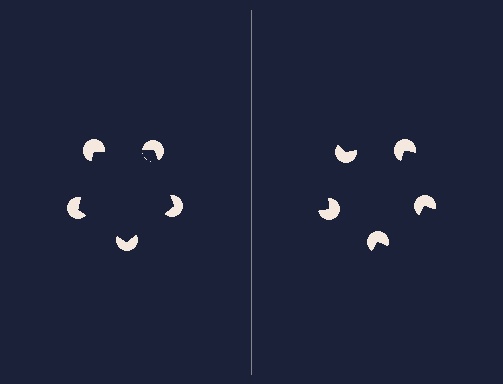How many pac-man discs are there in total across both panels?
10 — 5 on each side.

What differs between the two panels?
The pac-man discs are positioned identically on both sides; only the wedge orientations differ. On the left they align to a pentagon; on the right they are misaligned.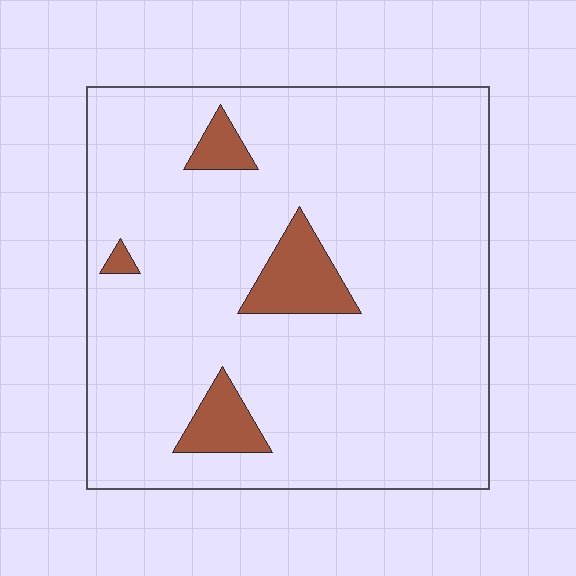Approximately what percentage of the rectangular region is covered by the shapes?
Approximately 10%.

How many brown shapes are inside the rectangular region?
4.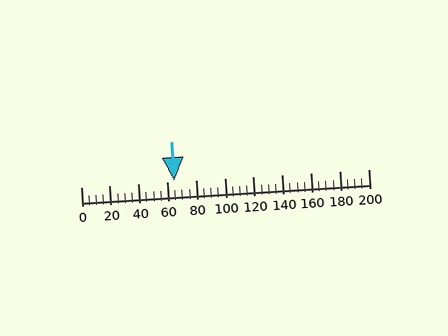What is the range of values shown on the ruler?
The ruler shows values from 0 to 200.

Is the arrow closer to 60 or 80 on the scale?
The arrow is closer to 60.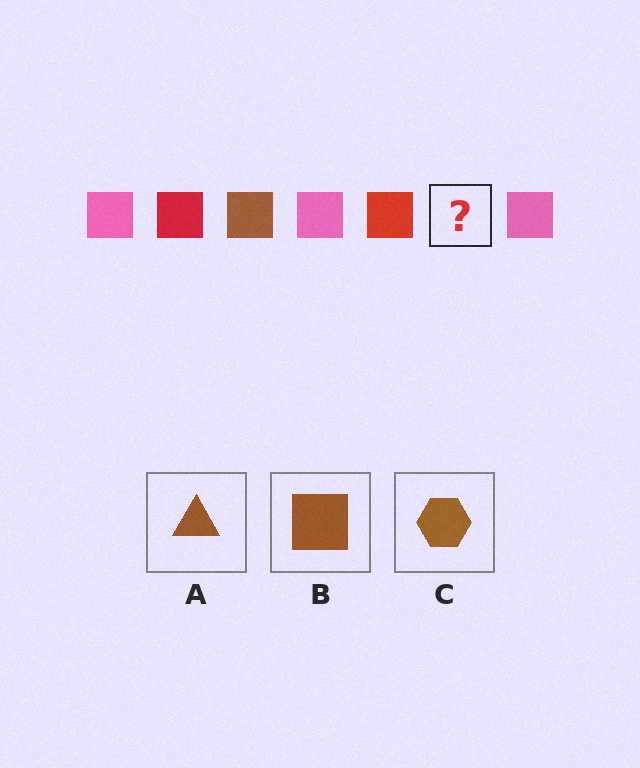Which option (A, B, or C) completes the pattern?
B.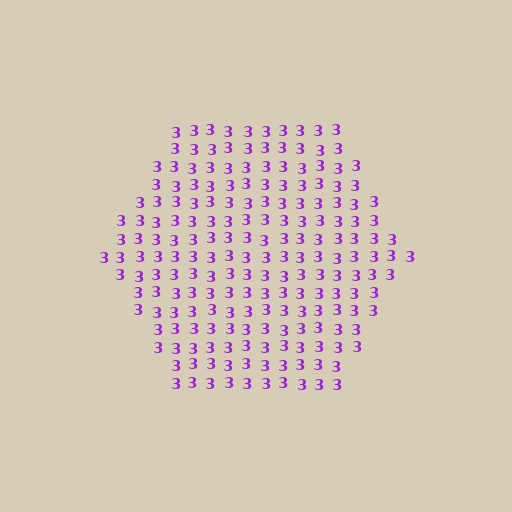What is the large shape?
The large shape is a hexagon.